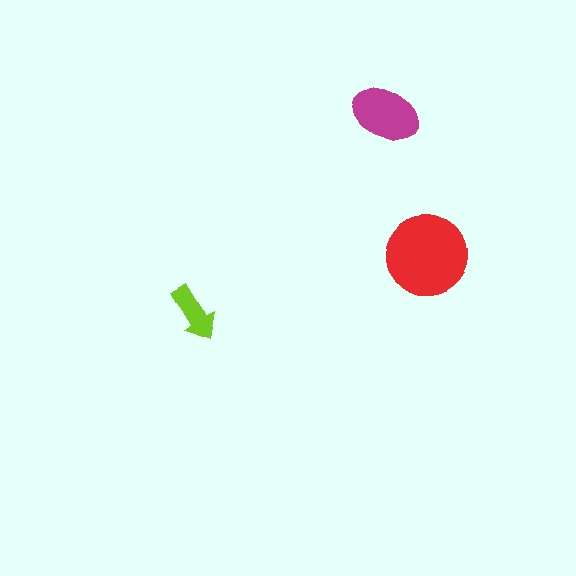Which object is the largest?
The red circle.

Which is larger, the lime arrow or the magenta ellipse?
The magenta ellipse.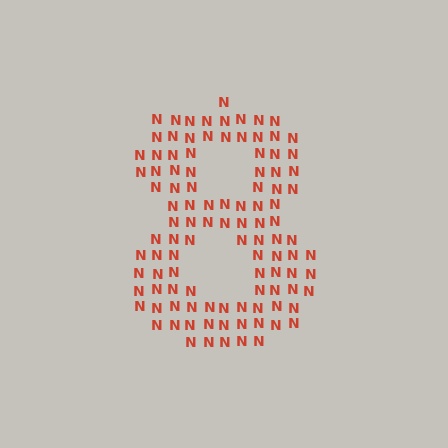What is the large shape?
The large shape is the digit 8.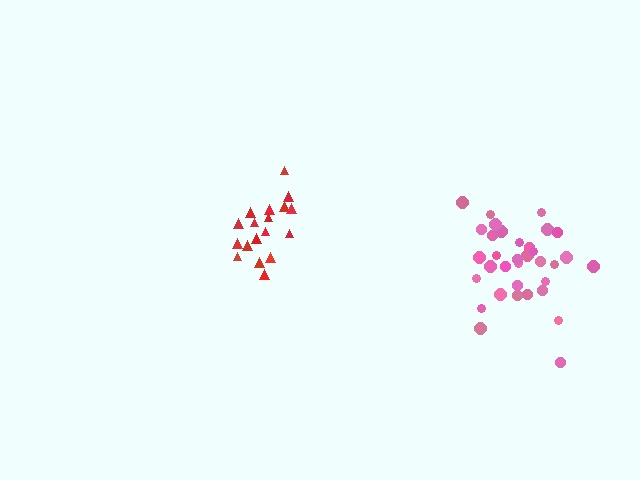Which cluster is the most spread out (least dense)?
Pink.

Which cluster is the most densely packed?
Red.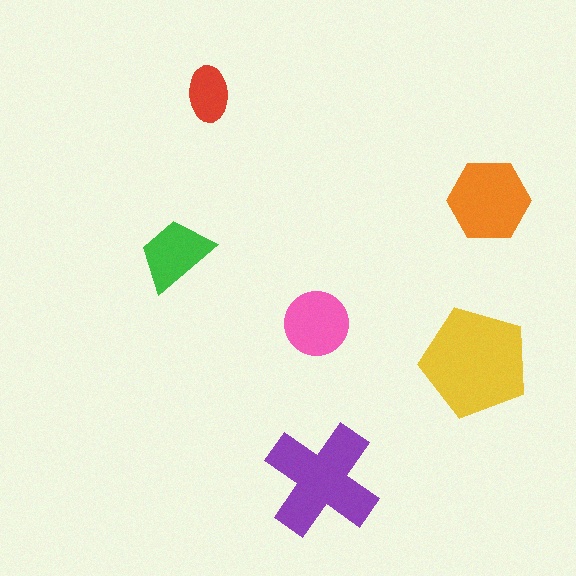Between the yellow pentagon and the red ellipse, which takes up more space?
The yellow pentagon.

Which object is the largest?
The yellow pentagon.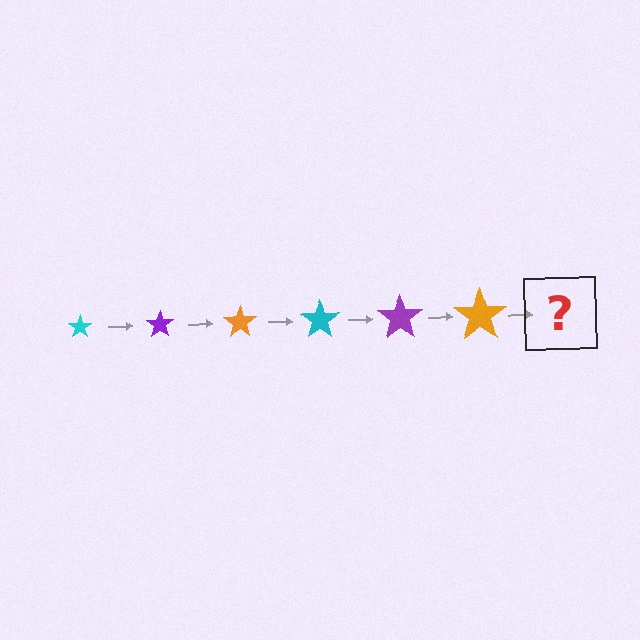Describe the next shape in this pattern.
It should be a cyan star, larger than the previous one.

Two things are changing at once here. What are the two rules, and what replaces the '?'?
The two rules are that the star grows larger each step and the color cycles through cyan, purple, and orange. The '?' should be a cyan star, larger than the previous one.